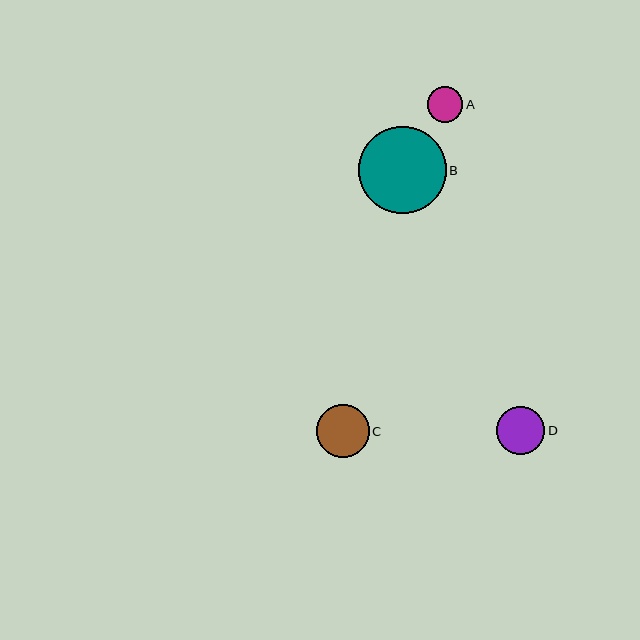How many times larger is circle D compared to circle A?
Circle D is approximately 1.4 times the size of circle A.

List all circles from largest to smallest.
From largest to smallest: B, C, D, A.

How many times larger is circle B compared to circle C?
Circle B is approximately 1.6 times the size of circle C.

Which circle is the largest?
Circle B is the largest with a size of approximately 87 pixels.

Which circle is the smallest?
Circle A is the smallest with a size of approximately 35 pixels.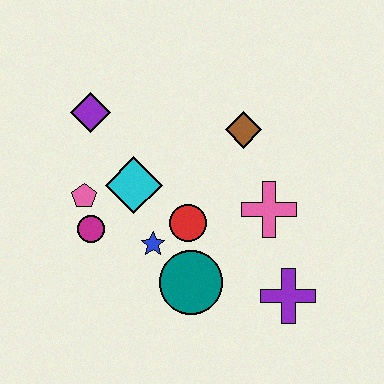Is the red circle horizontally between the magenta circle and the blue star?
No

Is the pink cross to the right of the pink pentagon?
Yes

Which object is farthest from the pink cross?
The purple diamond is farthest from the pink cross.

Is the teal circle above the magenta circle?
No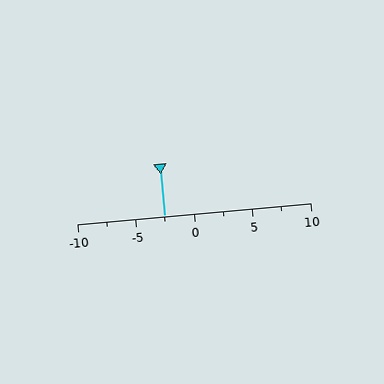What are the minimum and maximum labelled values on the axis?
The axis runs from -10 to 10.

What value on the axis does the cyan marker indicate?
The marker indicates approximately -2.5.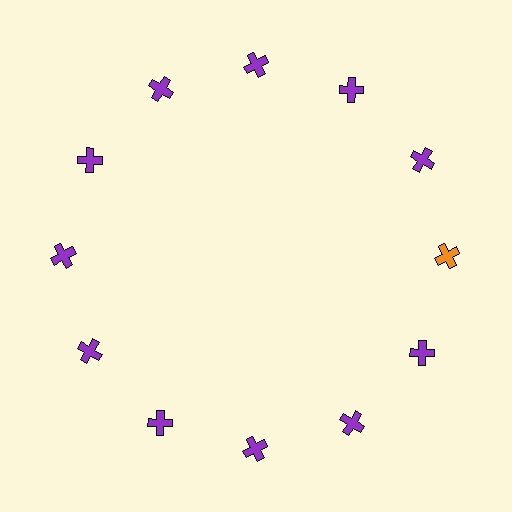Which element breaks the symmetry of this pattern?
The orange cross at roughly the 3 o'clock position breaks the symmetry. All other shapes are purple crosses.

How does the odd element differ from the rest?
It has a different color: orange instead of purple.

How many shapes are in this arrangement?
There are 12 shapes arranged in a ring pattern.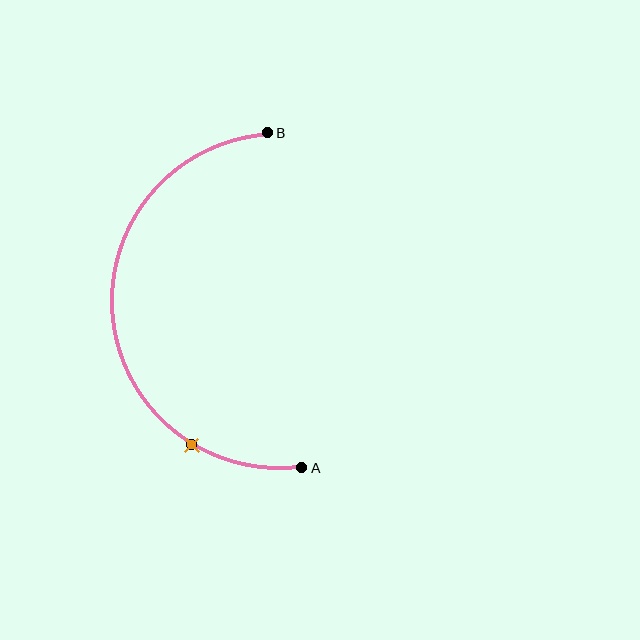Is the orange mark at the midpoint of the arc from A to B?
No. The orange mark lies on the arc but is closer to endpoint A. The arc midpoint would be at the point on the curve equidistant along the arc from both A and B.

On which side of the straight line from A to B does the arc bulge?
The arc bulges to the left of the straight line connecting A and B.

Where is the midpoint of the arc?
The arc midpoint is the point on the curve farthest from the straight line joining A and B. It sits to the left of that line.